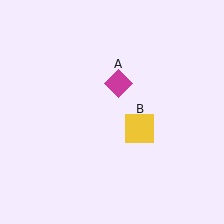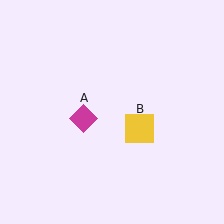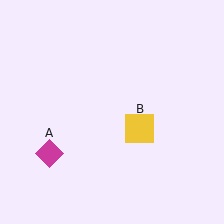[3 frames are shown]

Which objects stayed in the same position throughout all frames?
Yellow square (object B) remained stationary.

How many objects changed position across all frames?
1 object changed position: magenta diamond (object A).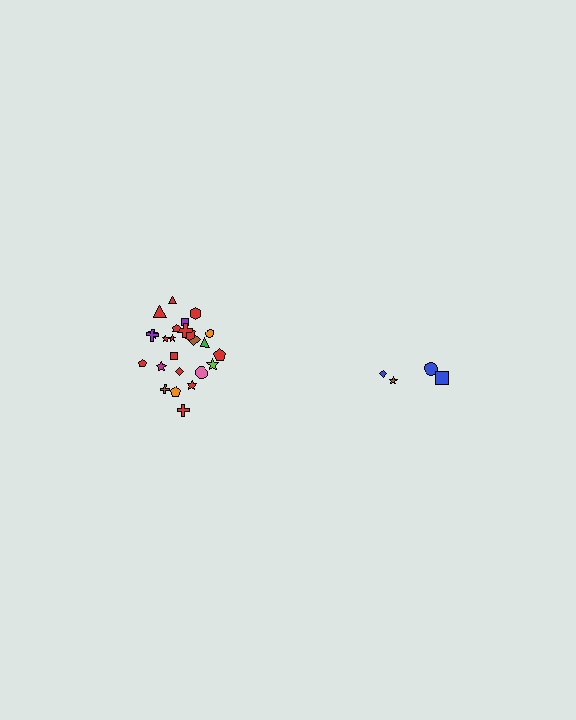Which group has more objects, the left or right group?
The left group.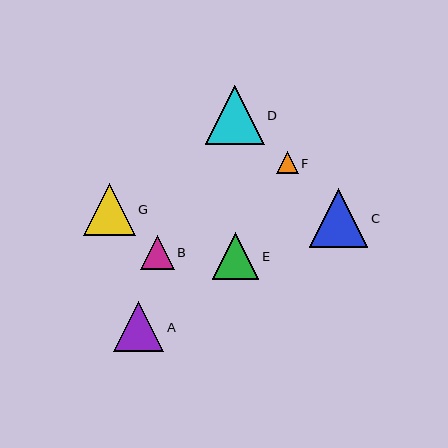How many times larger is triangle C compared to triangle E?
Triangle C is approximately 1.3 times the size of triangle E.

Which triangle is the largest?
Triangle D is the largest with a size of approximately 59 pixels.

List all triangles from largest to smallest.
From largest to smallest: D, C, G, A, E, B, F.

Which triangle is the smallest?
Triangle F is the smallest with a size of approximately 22 pixels.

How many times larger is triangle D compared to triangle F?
Triangle D is approximately 2.7 times the size of triangle F.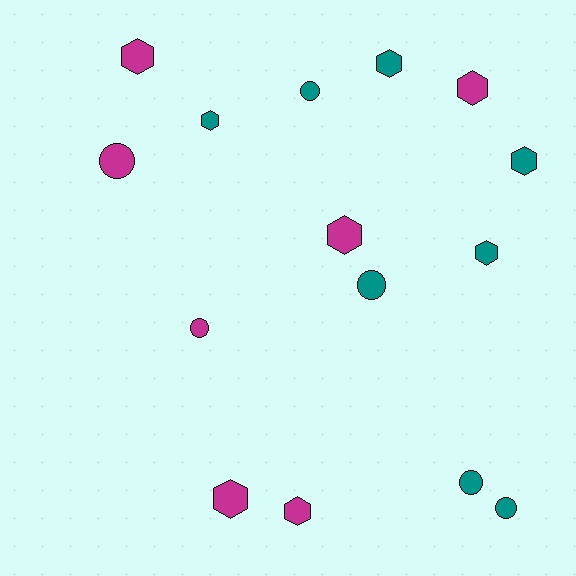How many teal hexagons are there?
There are 4 teal hexagons.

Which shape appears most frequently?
Hexagon, with 9 objects.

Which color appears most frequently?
Teal, with 8 objects.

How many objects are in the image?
There are 15 objects.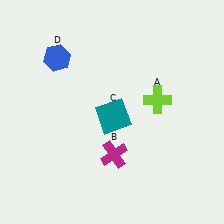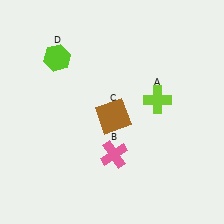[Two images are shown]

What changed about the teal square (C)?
In Image 1, C is teal. In Image 2, it changed to brown.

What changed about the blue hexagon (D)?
In Image 1, D is blue. In Image 2, it changed to lime.